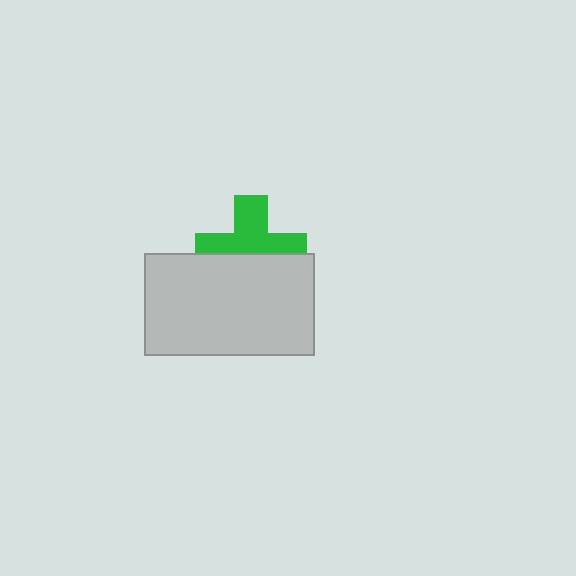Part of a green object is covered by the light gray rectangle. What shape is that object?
It is a cross.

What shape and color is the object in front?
The object in front is a light gray rectangle.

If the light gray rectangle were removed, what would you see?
You would see the complete green cross.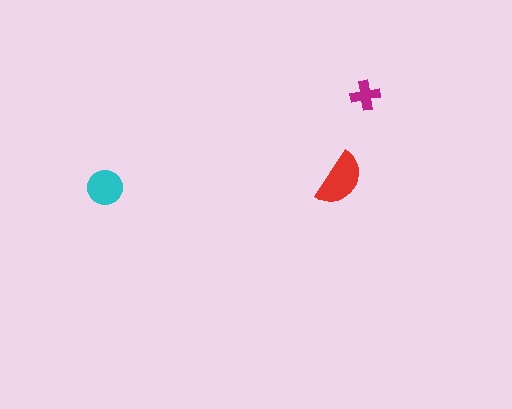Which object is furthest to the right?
The magenta cross is rightmost.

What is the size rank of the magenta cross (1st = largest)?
3rd.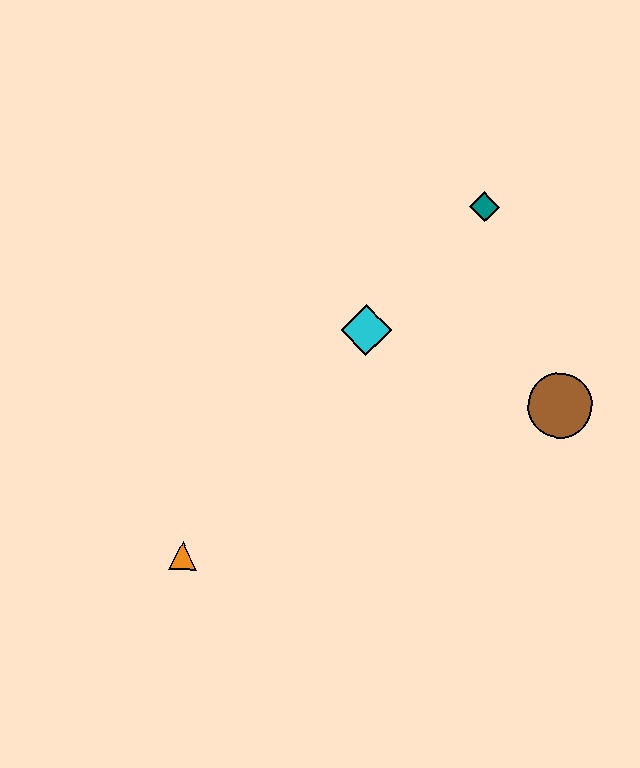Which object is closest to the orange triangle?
The cyan diamond is closest to the orange triangle.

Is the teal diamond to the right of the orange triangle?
Yes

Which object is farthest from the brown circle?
The orange triangle is farthest from the brown circle.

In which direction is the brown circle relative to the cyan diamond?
The brown circle is to the right of the cyan diamond.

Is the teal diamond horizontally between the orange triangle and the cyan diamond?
No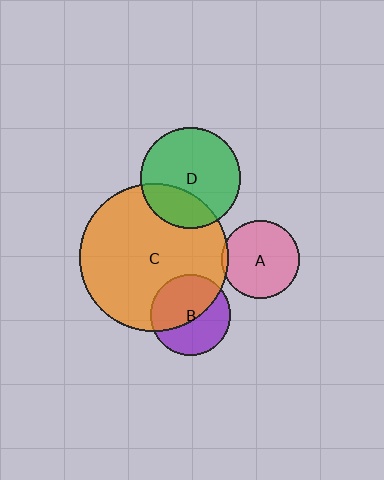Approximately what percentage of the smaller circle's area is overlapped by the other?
Approximately 25%.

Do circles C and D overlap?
Yes.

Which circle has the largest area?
Circle C (orange).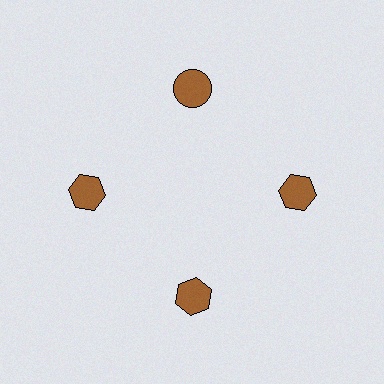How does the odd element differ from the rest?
It has a different shape: circle instead of hexagon.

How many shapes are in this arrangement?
There are 4 shapes arranged in a ring pattern.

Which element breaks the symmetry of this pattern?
The brown circle at roughly the 12 o'clock position breaks the symmetry. All other shapes are brown hexagons.